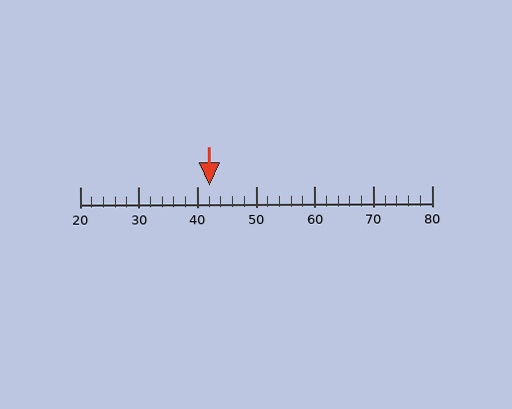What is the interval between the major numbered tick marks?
The major tick marks are spaced 10 units apart.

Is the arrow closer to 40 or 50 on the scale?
The arrow is closer to 40.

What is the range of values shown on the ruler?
The ruler shows values from 20 to 80.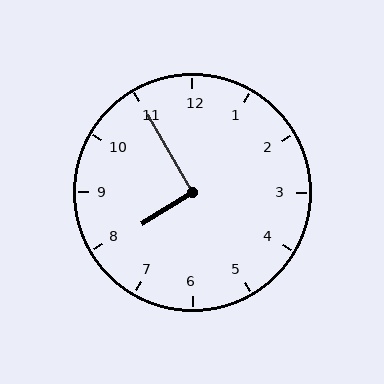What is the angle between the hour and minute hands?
Approximately 92 degrees.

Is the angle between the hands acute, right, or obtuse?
It is right.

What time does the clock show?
7:55.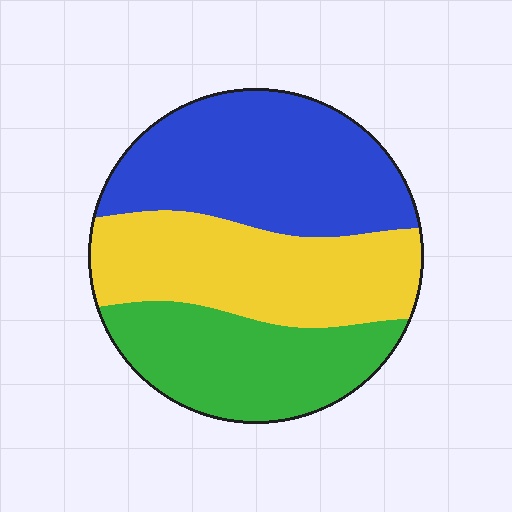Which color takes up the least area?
Green, at roughly 30%.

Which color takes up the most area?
Blue, at roughly 40%.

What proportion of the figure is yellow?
Yellow takes up between a quarter and a half of the figure.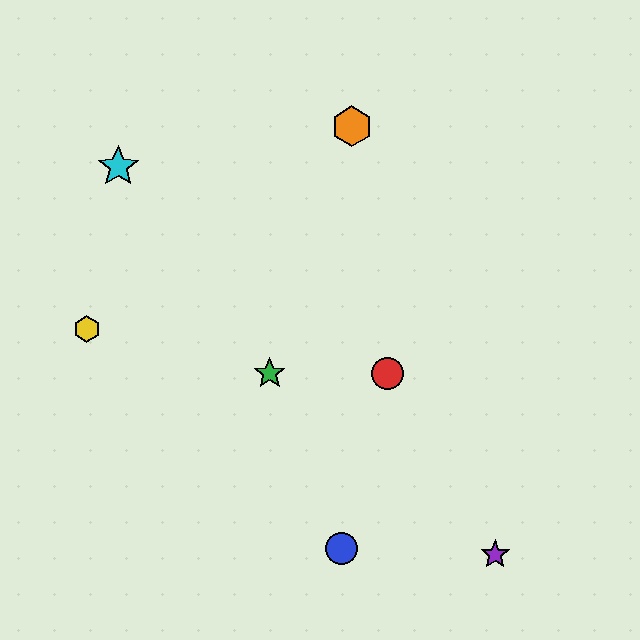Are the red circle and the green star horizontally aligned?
Yes, both are at y≈373.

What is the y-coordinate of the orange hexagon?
The orange hexagon is at y≈126.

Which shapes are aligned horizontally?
The red circle, the green star are aligned horizontally.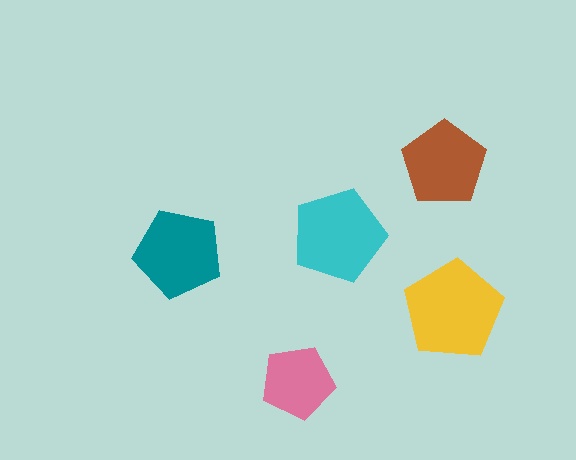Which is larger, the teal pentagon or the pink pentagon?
The teal one.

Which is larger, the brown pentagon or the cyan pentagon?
The cyan one.